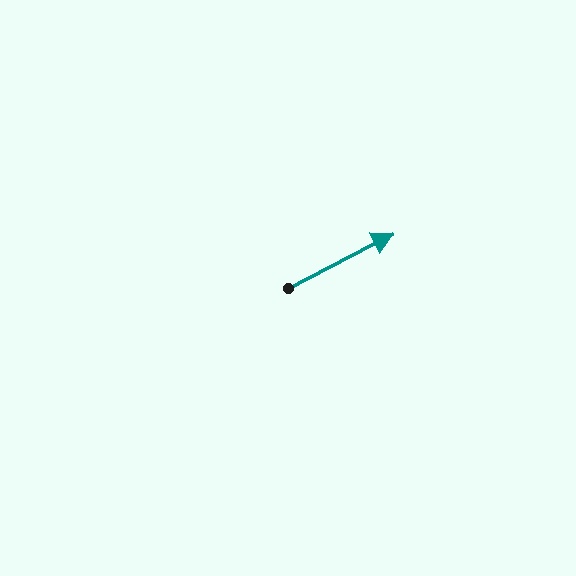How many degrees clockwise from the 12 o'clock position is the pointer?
Approximately 63 degrees.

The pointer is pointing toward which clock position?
Roughly 2 o'clock.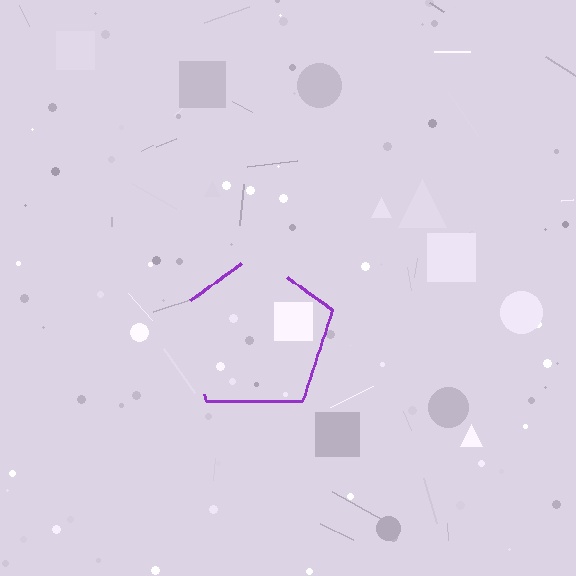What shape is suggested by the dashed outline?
The dashed outline suggests a pentagon.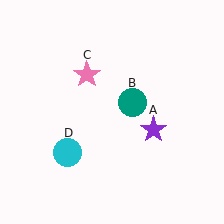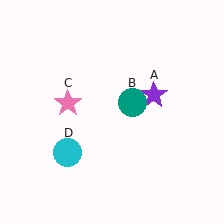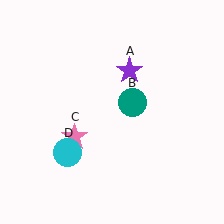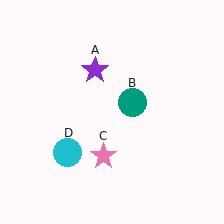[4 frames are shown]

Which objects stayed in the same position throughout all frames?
Teal circle (object B) and cyan circle (object D) remained stationary.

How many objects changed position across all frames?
2 objects changed position: purple star (object A), pink star (object C).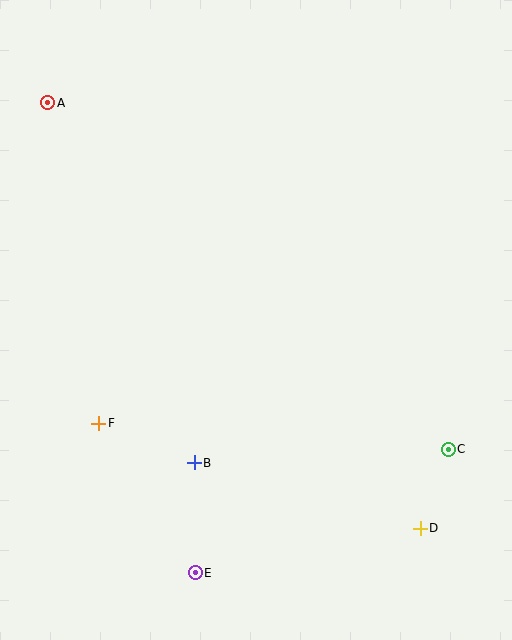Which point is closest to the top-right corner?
Point C is closest to the top-right corner.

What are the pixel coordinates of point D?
Point D is at (420, 528).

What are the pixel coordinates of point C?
Point C is at (448, 449).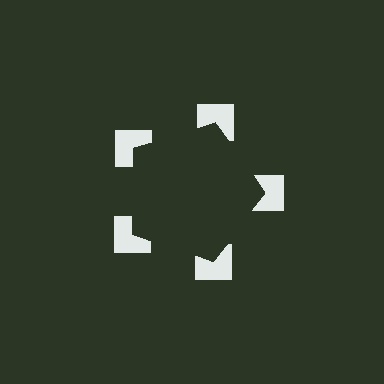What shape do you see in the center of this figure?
An illusory pentagon — its edges are inferred from the aligned wedge cuts in the notched squares, not physically drawn.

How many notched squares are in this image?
There are 5 — one at each vertex of the illusory pentagon.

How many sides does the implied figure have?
5 sides.